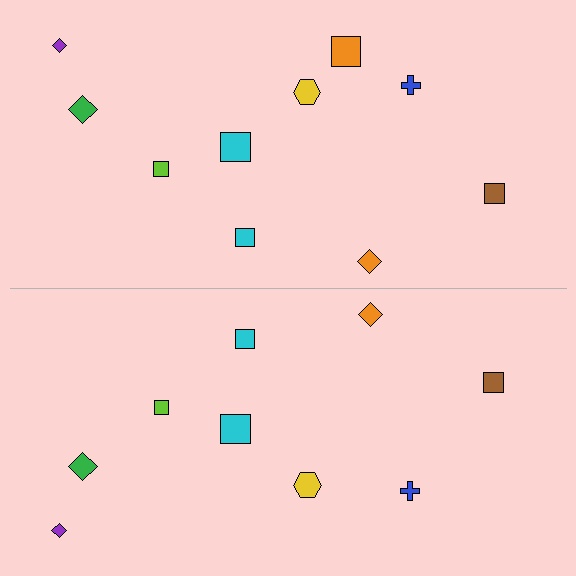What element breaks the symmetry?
A orange square is missing from the bottom side.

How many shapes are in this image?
There are 19 shapes in this image.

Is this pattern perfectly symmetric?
No, the pattern is not perfectly symmetric. A orange square is missing from the bottom side.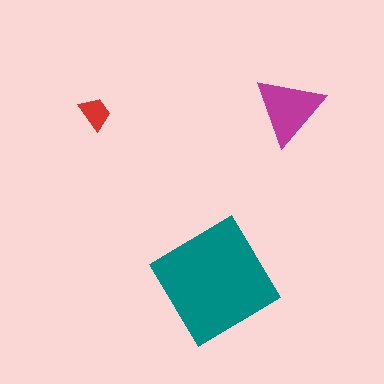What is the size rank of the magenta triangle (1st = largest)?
2nd.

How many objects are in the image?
There are 3 objects in the image.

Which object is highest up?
The magenta triangle is topmost.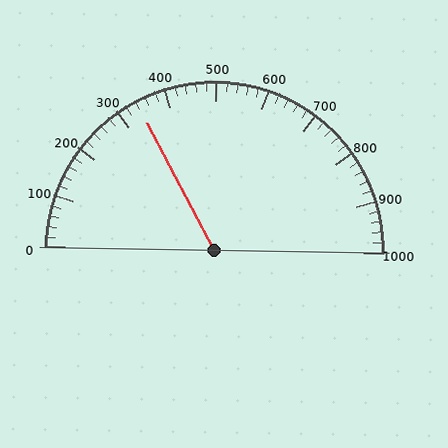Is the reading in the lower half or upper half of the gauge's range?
The reading is in the lower half of the range (0 to 1000).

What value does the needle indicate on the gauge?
The needle indicates approximately 340.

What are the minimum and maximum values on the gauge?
The gauge ranges from 0 to 1000.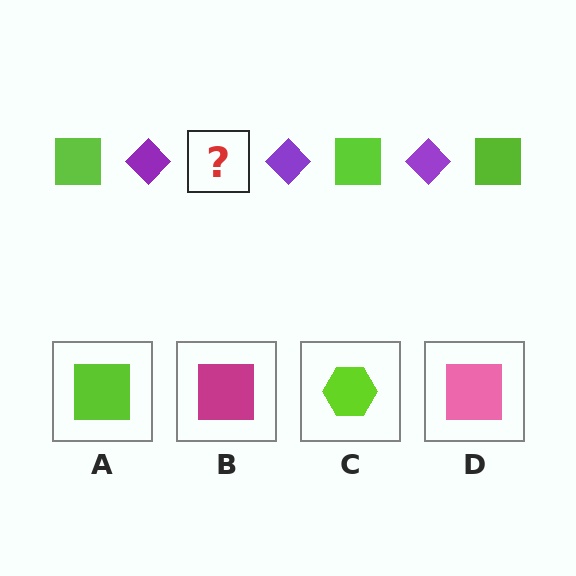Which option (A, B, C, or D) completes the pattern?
A.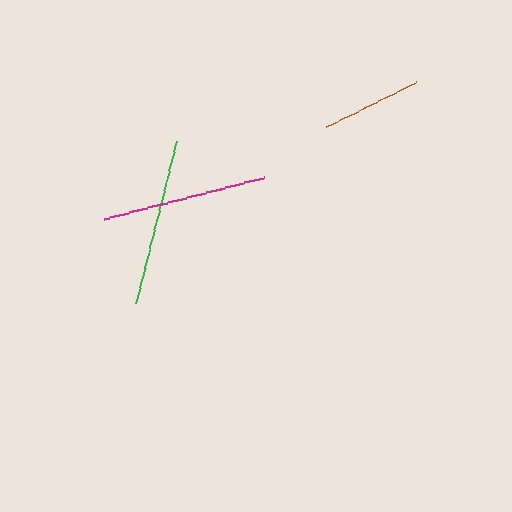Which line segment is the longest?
The green line is the longest at approximately 168 pixels.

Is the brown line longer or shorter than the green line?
The green line is longer than the brown line.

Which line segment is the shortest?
The brown line is the shortest at approximately 100 pixels.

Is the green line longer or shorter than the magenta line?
The green line is longer than the magenta line.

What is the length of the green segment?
The green segment is approximately 168 pixels long.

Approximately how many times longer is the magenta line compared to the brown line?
The magenta line is approximately 1.6 times the length of the brown line.